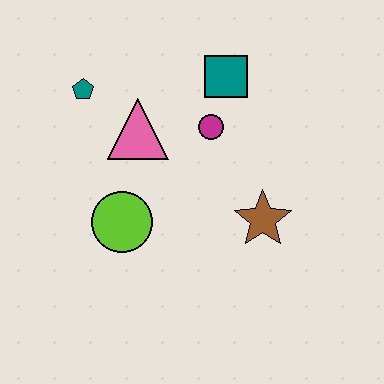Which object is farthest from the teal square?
The lime circle is farthest from the teal square.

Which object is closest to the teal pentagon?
The pink triangle is closest to the teal pentagon.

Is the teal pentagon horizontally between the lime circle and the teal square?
No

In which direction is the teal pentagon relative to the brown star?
The teal pentagon is to the left of the brown star.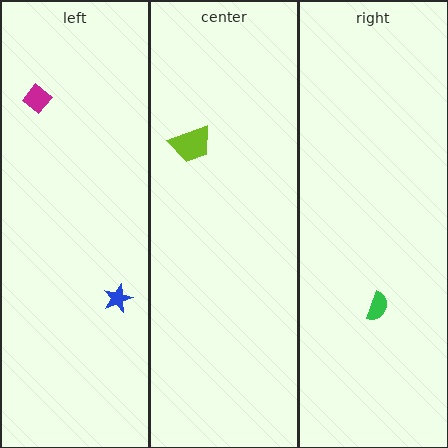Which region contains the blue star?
The left region.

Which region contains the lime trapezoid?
The center region.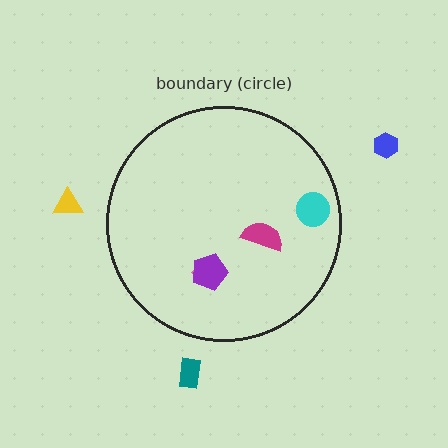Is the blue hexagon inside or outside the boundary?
Outside.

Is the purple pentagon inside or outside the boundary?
Inside.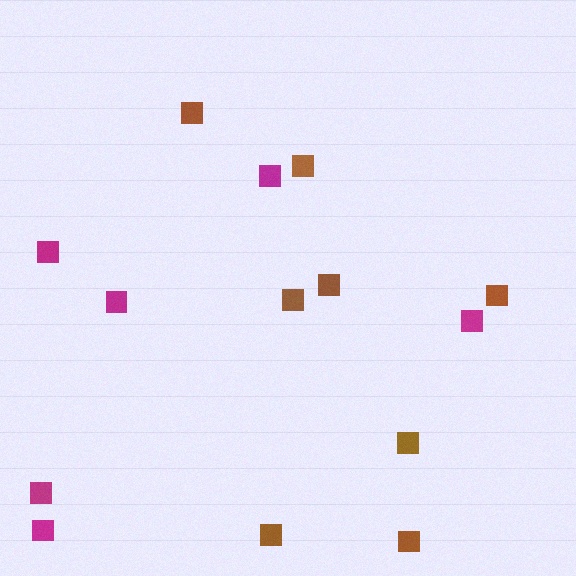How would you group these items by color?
There are 2 groups: one group of magenta squares (6) and one group of brown squares (8).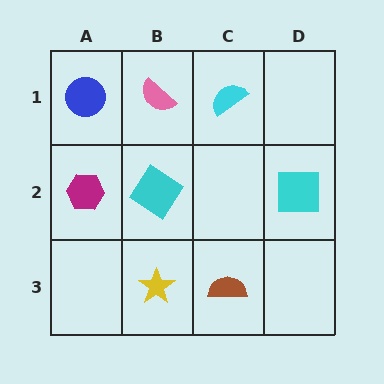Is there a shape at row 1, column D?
No, that cell is empty.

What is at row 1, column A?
A blue circle.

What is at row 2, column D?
A cyan square.